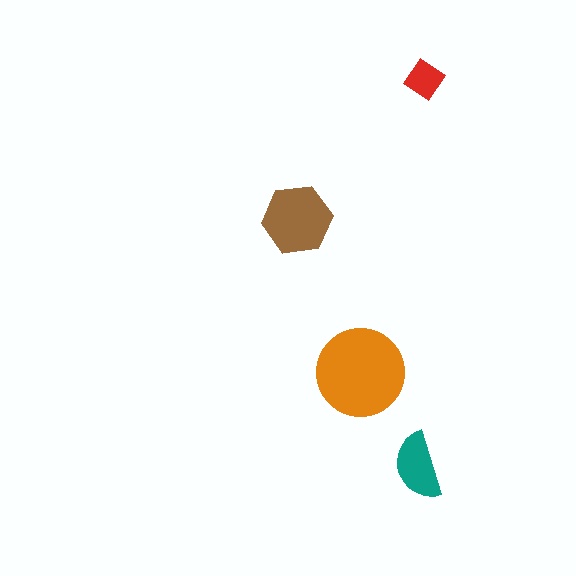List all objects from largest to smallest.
The orange circle, the brown hexagon, the teal semicircle, the red diamond.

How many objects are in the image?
There are 4 objects in the image.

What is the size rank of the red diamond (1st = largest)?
4th.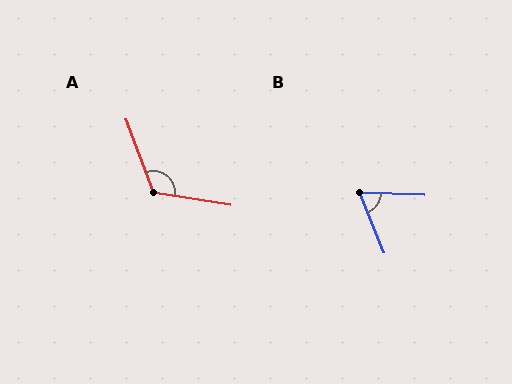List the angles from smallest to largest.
B (66°), A (120°).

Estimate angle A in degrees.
Approximately 120 degrees.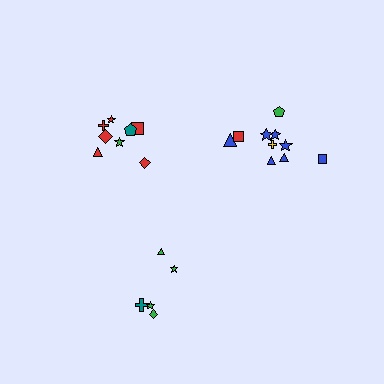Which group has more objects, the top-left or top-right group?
The top-right group.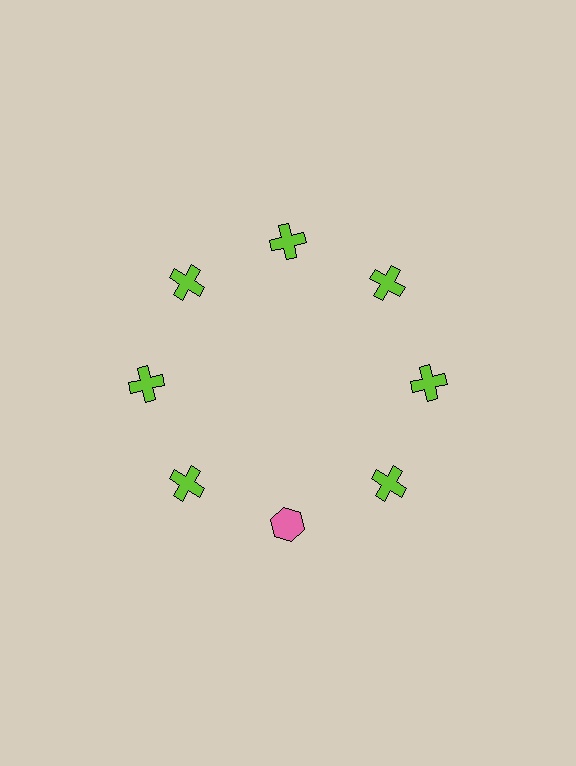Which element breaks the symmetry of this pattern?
The pink hexagon at roughly the 6 o'clock position breaks the symmetry. All other shapes are lime crosses.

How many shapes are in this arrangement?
There are 8 shapes arranged in a ring pattern.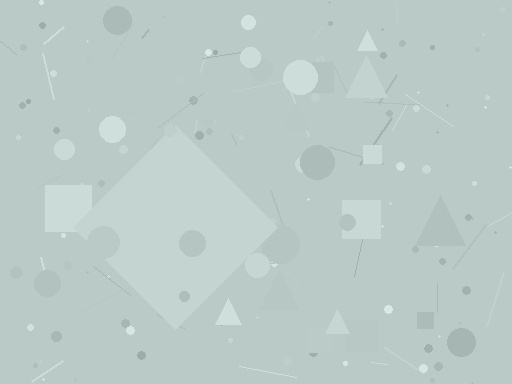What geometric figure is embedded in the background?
A diamond is embedded in the background.